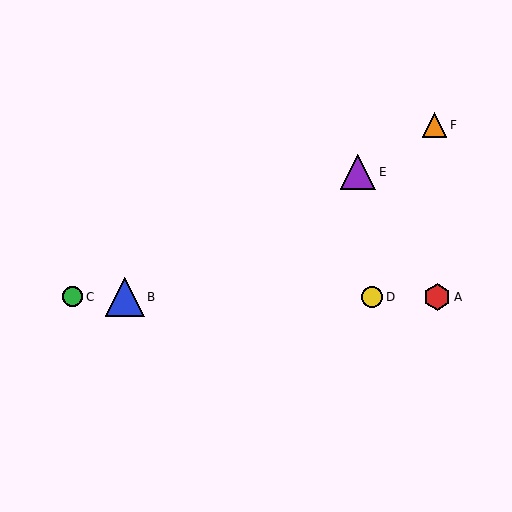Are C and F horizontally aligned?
No, C is at y≈297 and F is at y≈125.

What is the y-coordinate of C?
Object C is at y≈297.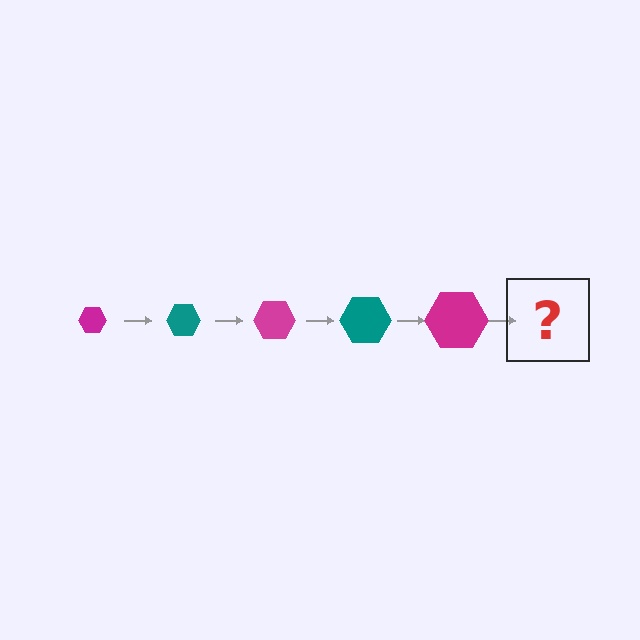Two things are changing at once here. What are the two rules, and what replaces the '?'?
The two rules are that the hexagon grows larger each step and the color cycles through magenta and teal. The '?' should be a teal hexagon, larger than the previous one.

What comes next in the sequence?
The next element should be a teal hexagon, larger than the previous one.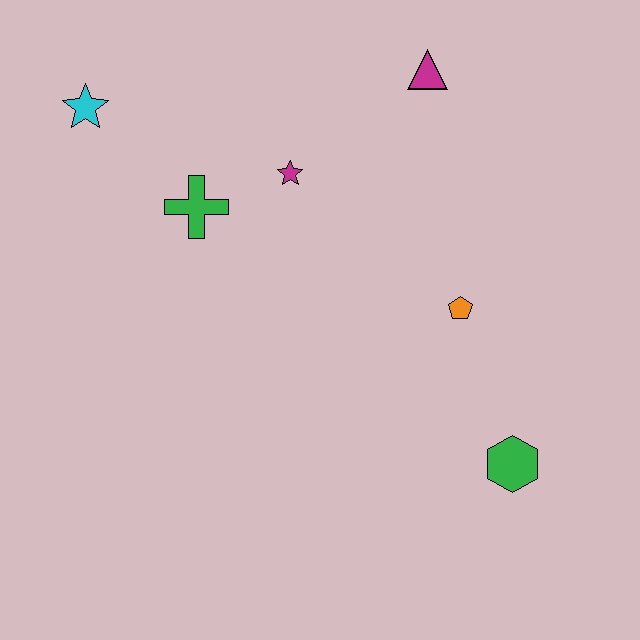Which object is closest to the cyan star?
The green cross is closest to the cyan star.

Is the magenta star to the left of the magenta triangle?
Yes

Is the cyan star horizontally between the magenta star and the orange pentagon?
No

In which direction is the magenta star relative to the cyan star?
The magenta star is to the right of the cyan star.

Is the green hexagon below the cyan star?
Yes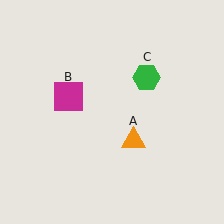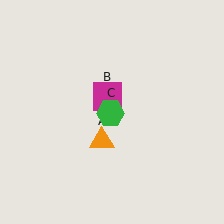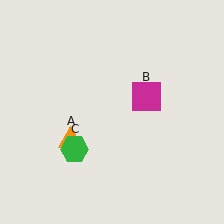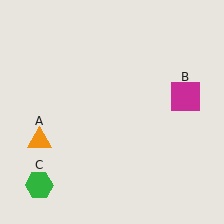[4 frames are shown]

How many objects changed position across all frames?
3 objects changed position: orange triangle (object A), magenta square (object B), green hexagon (object C).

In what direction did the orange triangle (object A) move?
The orange triangle (object A) moved left.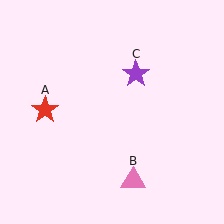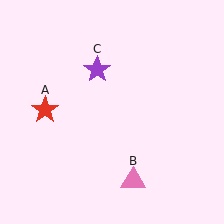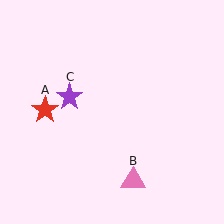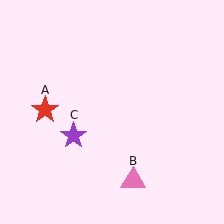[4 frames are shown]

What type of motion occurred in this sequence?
The purple star (object C) rotated counterclockwise around the center of the scene.